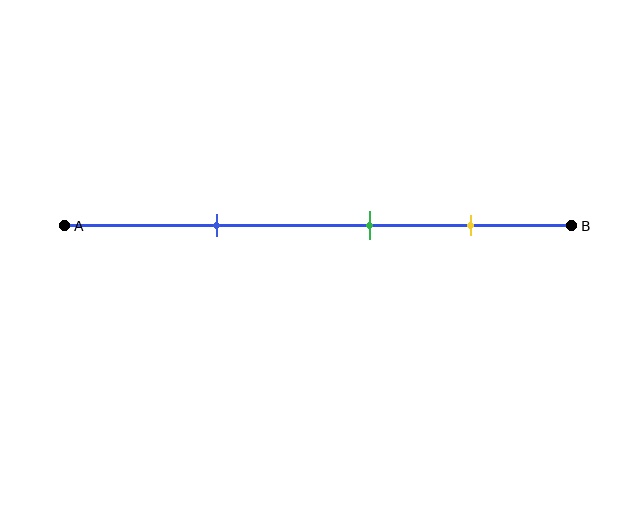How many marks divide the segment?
There are 3 marks dividing the segment.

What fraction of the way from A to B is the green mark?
The green mark is approximately 60% (0.6) of the way from A to B.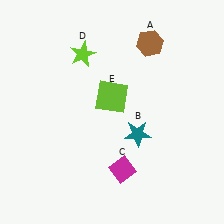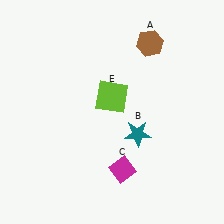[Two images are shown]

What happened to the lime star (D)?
The lime star (D) was removed in Image 2. It was in the top-left area of Image 1.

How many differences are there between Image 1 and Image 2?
There is 1 difference between the two images.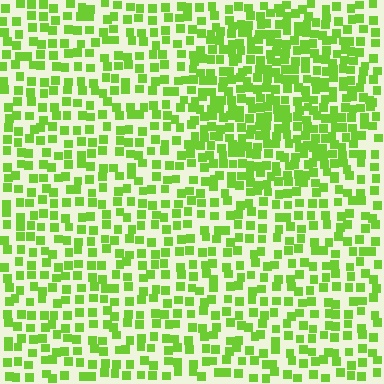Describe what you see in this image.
The image contains small lime elements arranged at two different densities. A circle-shaped region is visible where the elements are more densely packed than the surrounding area.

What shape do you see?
I see a circle.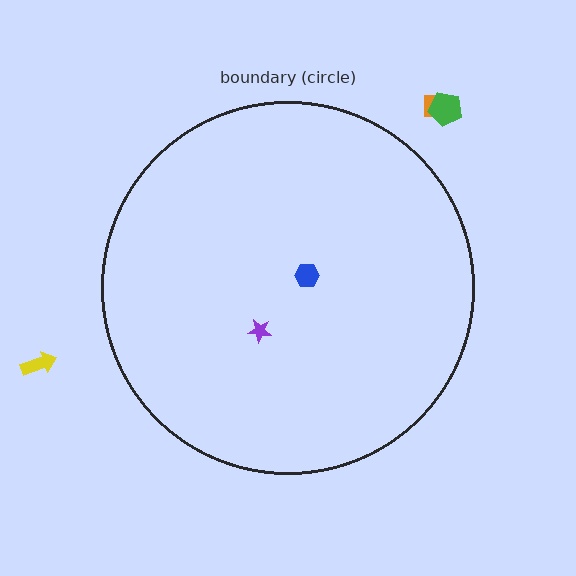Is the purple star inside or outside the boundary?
Inside.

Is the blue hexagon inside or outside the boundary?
Inside.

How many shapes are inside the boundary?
2 inside, 3 outside.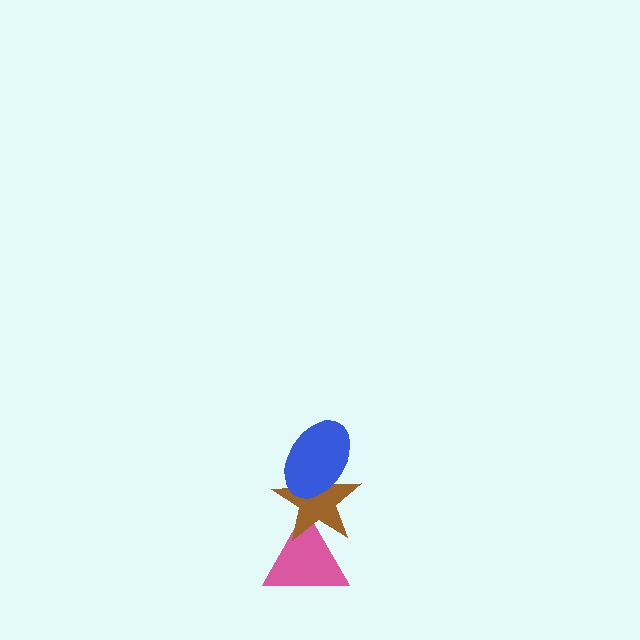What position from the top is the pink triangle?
The pink triangle is 3rd from the top.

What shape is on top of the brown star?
The blue ellipse is on top of the brown star.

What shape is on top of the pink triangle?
The brown star is on top of the pink triangle.